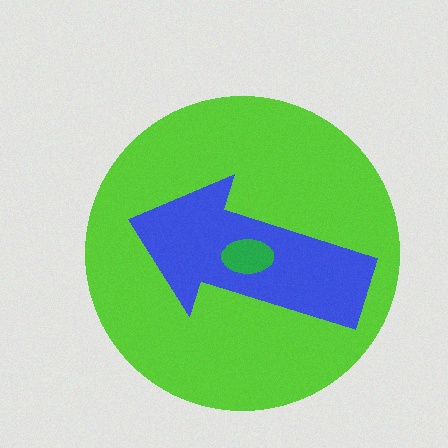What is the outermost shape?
The lime circle.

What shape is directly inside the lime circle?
The blue arrow.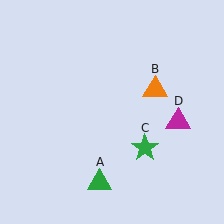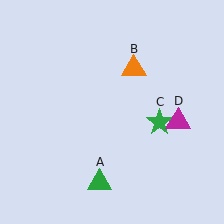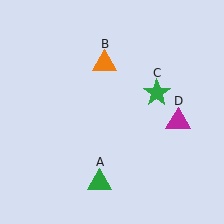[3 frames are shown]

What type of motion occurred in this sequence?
The orange triangle (object B), green star (object C) rotated counterclockwise around the center of the scene.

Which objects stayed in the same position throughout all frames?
Green triangle (object A) and magenta triangle (object D) remained stationary.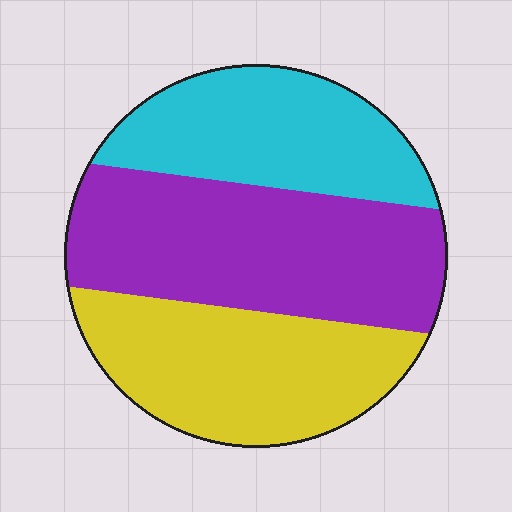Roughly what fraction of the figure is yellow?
Yellow covers 32% of the figure.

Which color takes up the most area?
Purple, at roughly 40%.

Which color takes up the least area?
Cyan, at roughly 25%.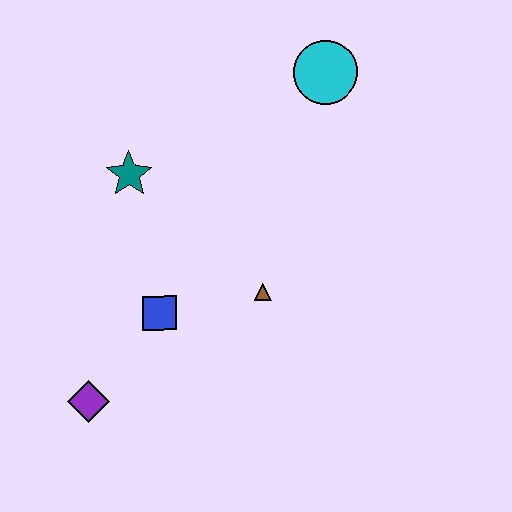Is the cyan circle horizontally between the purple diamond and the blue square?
No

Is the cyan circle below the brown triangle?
No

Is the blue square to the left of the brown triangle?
Yes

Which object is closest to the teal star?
The blue square is closest to the teal star.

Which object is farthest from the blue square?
The cyan circle is farthest from the blue square.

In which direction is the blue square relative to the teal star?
The blue square is below the teal star.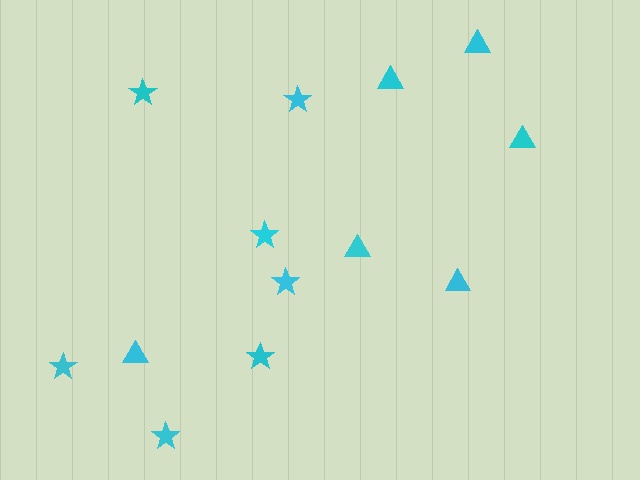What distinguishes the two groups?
There are 2 groups: one group of stars (7) and one group of triangles (6).